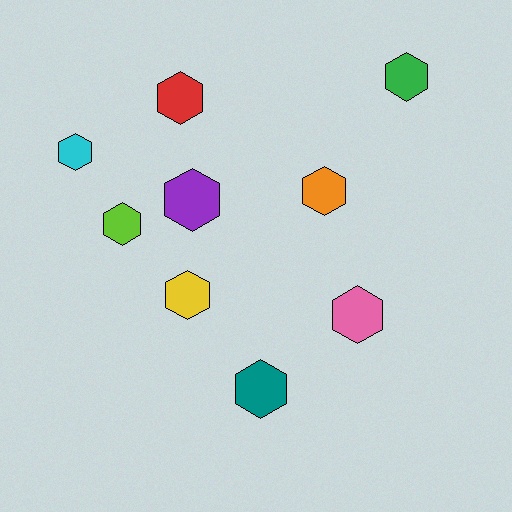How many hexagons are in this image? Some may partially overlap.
There are 9 hexagons.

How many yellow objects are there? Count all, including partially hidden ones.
There is 1 yellow object.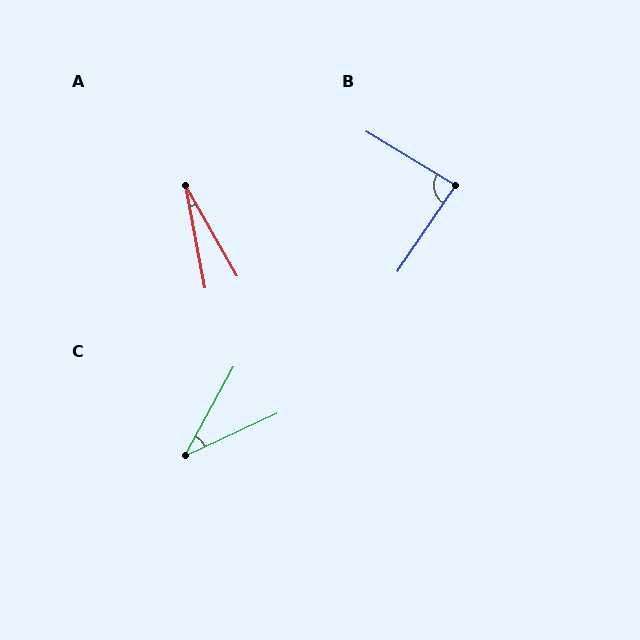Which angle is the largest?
B, at approximately 87 degrees.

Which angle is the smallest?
A, at approximately 19 degrees.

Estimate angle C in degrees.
Approximately 36 degrees.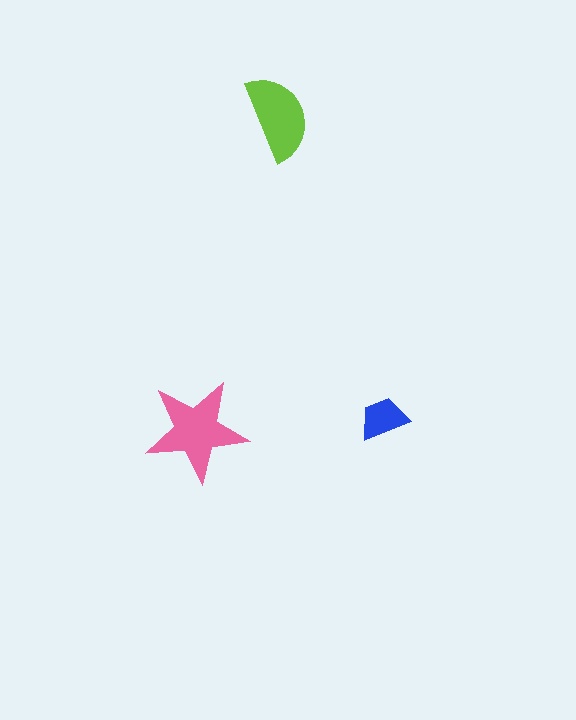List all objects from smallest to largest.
The blue trapezoid, the lime semicircle, the pink star.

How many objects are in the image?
There are 3 objects in the image.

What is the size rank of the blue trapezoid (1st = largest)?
3rd.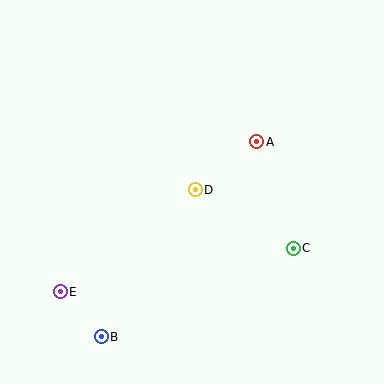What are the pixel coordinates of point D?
Point D is at (195, 190).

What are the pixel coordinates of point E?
Point E is at (60, 292).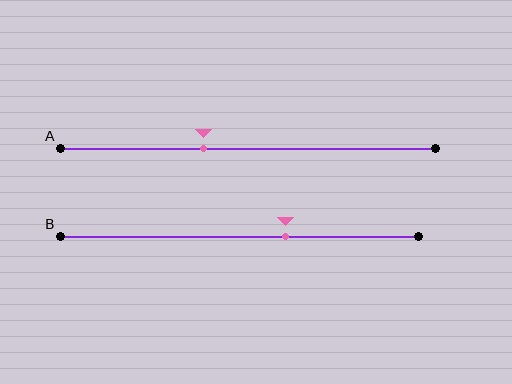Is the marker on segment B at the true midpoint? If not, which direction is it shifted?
No, the marker on segment B is shifted to the right by about 13% of the segment length.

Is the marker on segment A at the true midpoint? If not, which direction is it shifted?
No, the marker on segment A is shifted to the left by about 12% of the segment length.